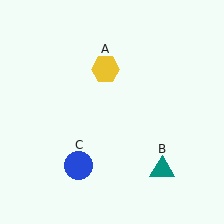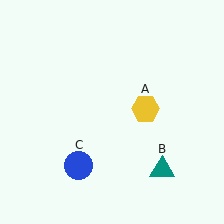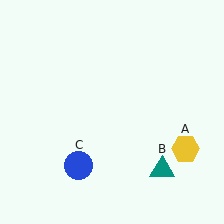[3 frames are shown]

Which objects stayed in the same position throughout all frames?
Teal triangle (object B) and blue circle (object C) remained stationary.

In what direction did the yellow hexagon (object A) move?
The yellow hexagon (object A) moved down and to the right.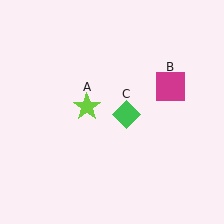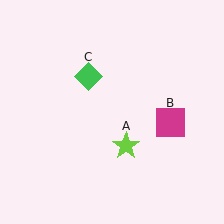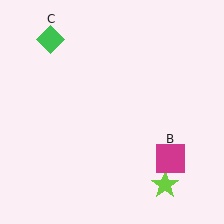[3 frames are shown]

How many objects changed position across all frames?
3 objects changed position: lime star (object A), magenta square (object B), green diamond (object C).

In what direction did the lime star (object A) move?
The lime star (object A) moved down and to the right.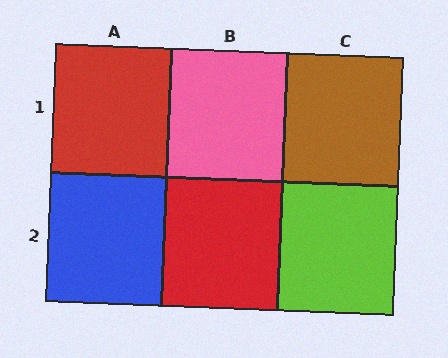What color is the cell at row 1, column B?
Pink.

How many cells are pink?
1 cell is pink.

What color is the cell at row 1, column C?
Brown.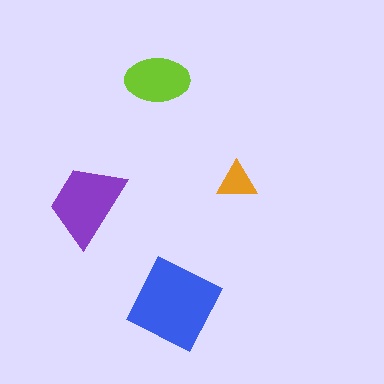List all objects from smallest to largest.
The orange triangle, the lime ellipse, the purple trapezoid, the blue square.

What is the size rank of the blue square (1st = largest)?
1st.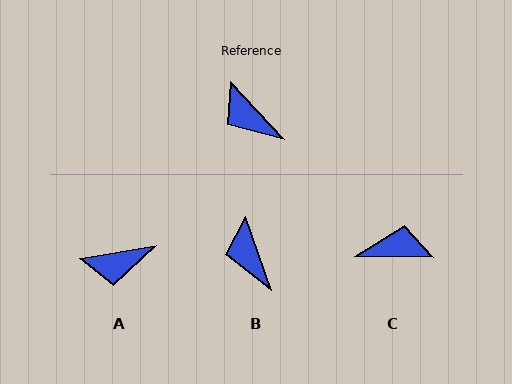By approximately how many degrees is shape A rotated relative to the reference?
Approximately 56 degrees counter-clockwise.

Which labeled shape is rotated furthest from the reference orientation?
C, about 134 degrees away.